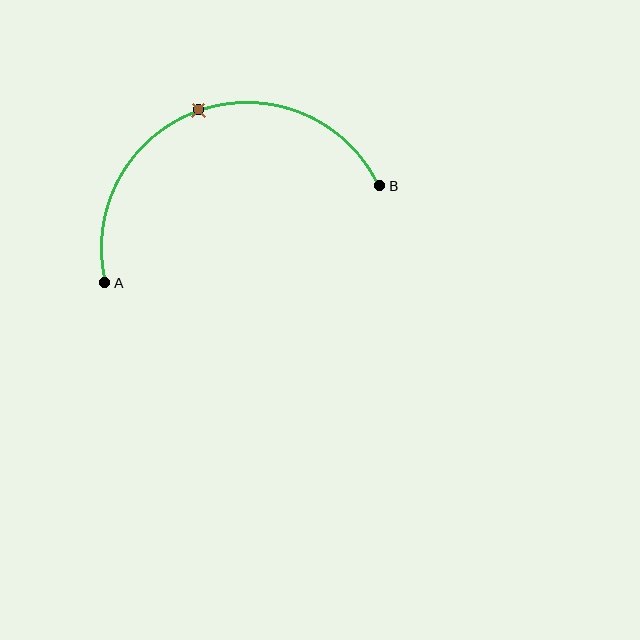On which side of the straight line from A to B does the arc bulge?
The arc bulges above the straight line connecting A and B.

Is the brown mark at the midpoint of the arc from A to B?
Yes. The brown mark lies on the arc at equal arc-length from both A and B — it is the arc midpoint.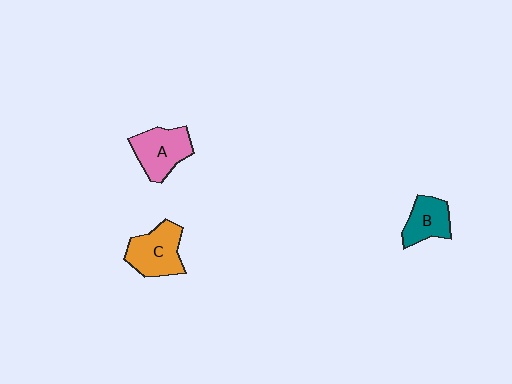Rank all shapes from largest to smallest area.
From largest to smallest: C (orange), A (pink), B (teal).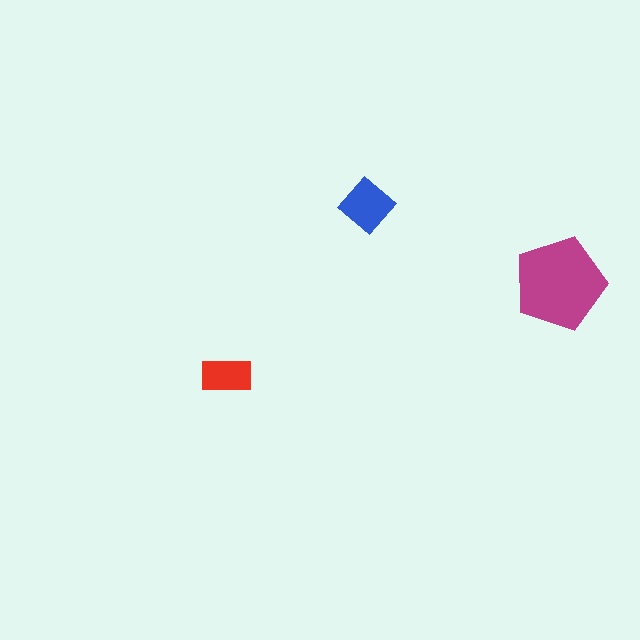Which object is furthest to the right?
The magenta pentagon is rightmost.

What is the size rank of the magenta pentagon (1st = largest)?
1st.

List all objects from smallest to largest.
The red rectangle, the blue diamond, the magenta pentagon.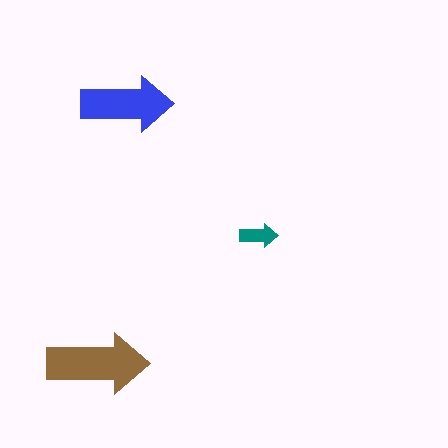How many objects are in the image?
There are 3 objects in the image.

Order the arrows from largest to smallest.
the brown one, the blue one, the teal one.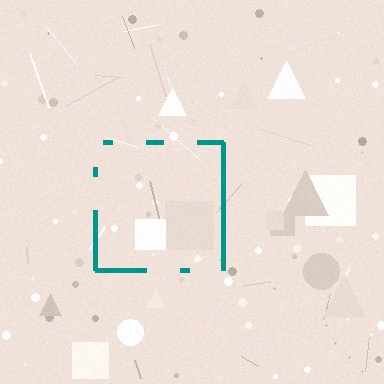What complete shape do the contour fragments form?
The contour fragments form a square.